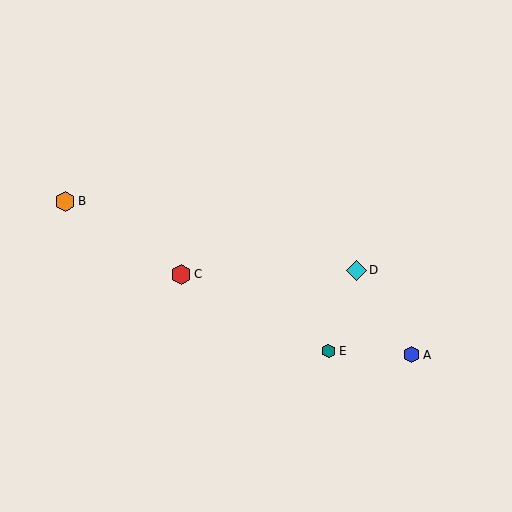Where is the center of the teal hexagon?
The center of the teal hexagon is at (329, 351).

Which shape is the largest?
The cyan diamond (labeled D) is the largest.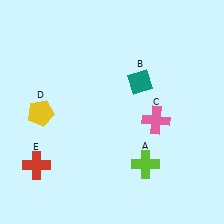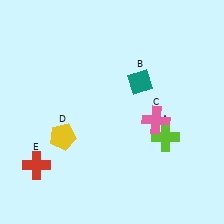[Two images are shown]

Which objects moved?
The objects that moved are: the lime cross (A), the yellow pentagon (D).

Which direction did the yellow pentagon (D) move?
The yellow pentagon (D) moved down.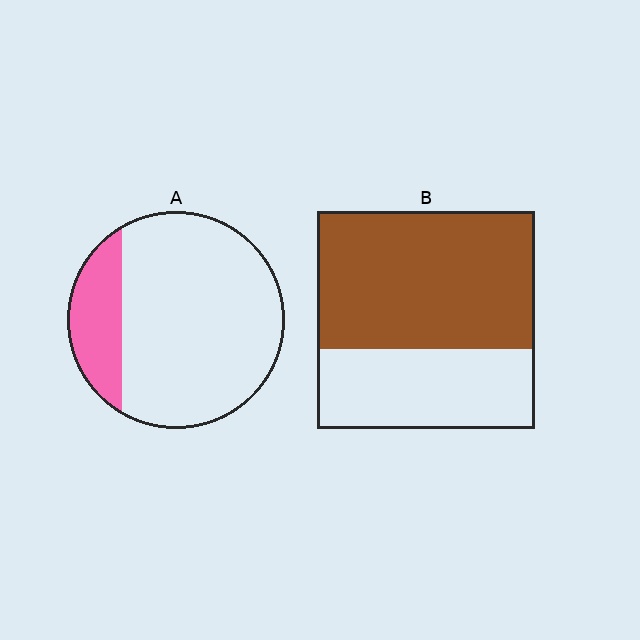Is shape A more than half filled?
No.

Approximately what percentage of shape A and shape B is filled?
A is approximately 20% and B is approximately 65%.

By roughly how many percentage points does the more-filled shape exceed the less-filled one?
By roughly 45 percentage points (B over A).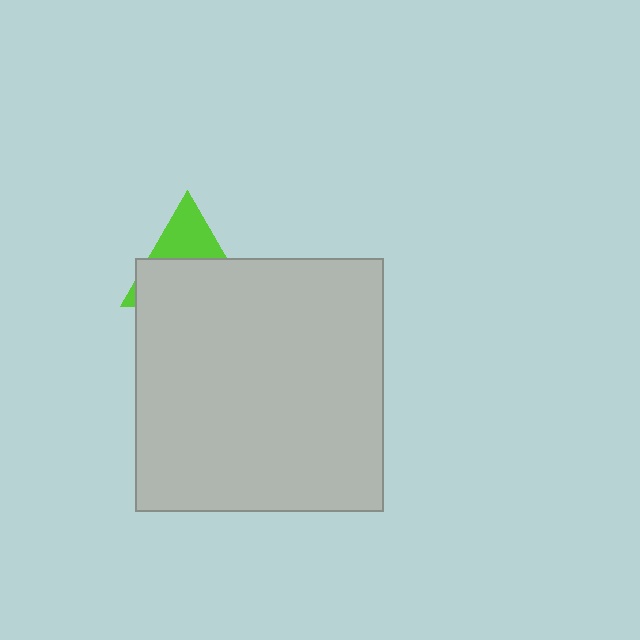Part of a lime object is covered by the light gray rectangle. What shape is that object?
It is a triangle.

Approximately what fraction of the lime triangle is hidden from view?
Roughly 64% of the lime triangle is hidden behind the light gray rectangle.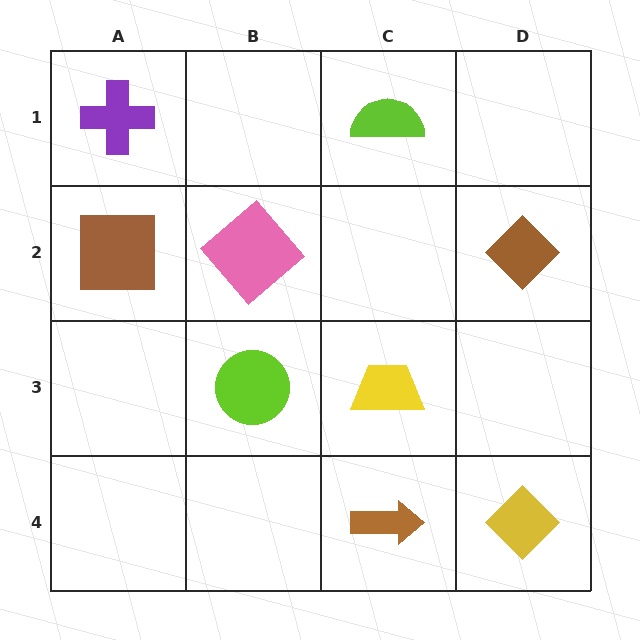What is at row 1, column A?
A purple cross.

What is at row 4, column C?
A brown arrow.